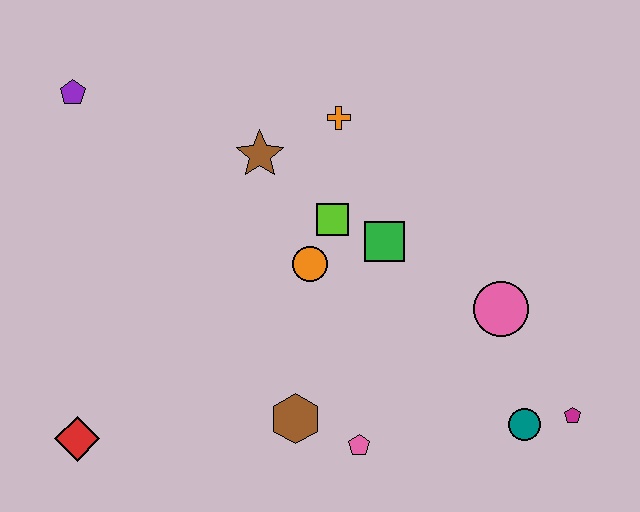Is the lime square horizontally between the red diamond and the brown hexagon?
No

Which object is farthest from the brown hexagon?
The purple pentagon is farthest from the brown hexagon.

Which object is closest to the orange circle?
The lime square is closest to the orange circle.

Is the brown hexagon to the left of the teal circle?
Yes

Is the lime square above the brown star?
No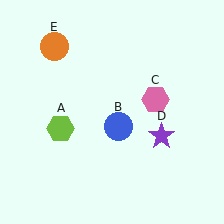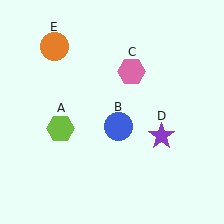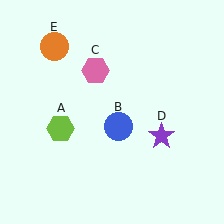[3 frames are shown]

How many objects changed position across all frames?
1 object changed position: pink hexagon (object C).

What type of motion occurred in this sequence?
The pink hexagon (object C) rotated counterclockwise around the center of the scene.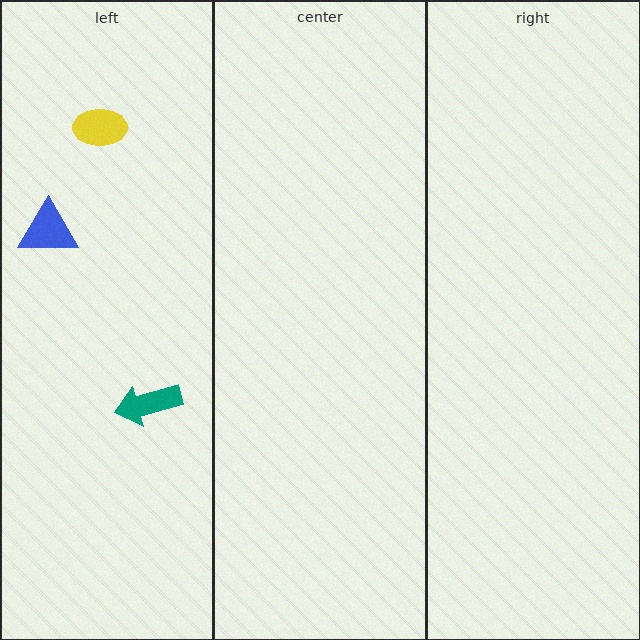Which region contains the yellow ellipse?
The left region.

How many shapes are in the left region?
3.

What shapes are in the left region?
The blue triangle, the yellow ellipse, the teal arrow.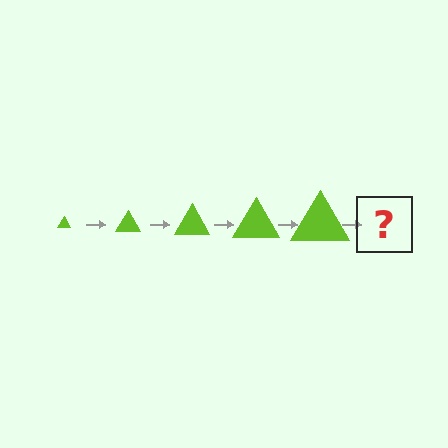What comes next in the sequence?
The next element should be a lime triangle, larger than the previous one.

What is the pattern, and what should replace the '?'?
The pattern is that the triangle gets progressively larger each step. The '?' should be a lime triangle, larger than the previous one.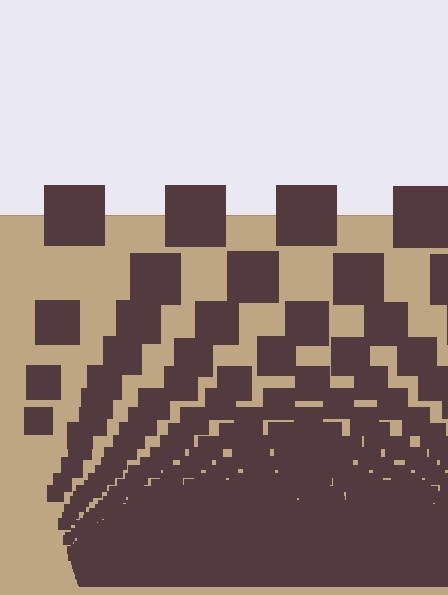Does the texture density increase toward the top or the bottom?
Density increases toward the bottom.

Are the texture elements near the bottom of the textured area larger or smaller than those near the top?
Smaller. The gradient is inverted — elements near the bottom are smaller and denser.